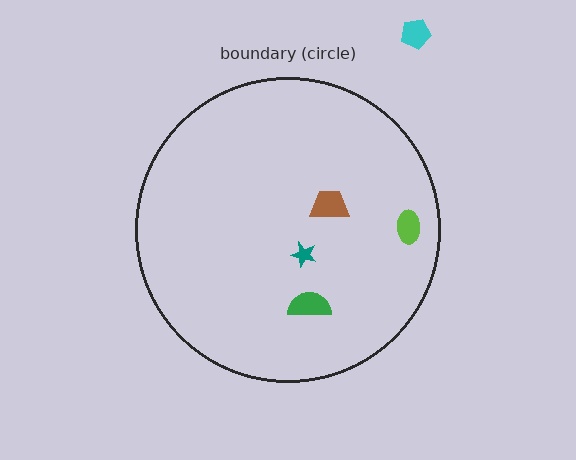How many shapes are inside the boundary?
4 inside, 1 outside.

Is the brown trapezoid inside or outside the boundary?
Inside.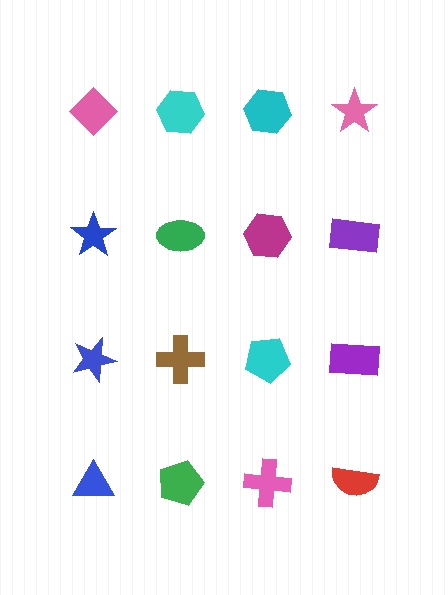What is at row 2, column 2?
A green ellipse.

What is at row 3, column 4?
A purple rectangle.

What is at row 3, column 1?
A blue star.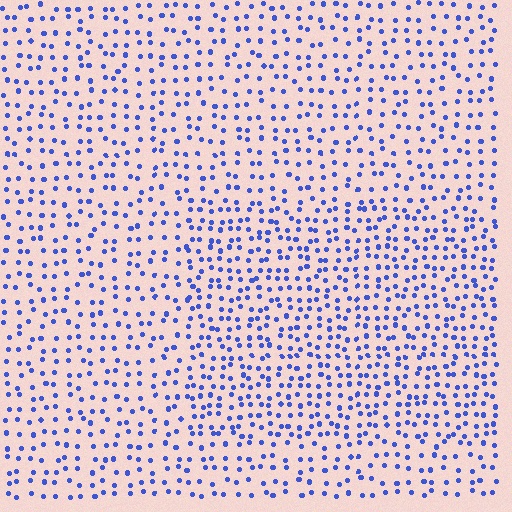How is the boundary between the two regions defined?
The boundary is defined by a change in element density (approximately 1.6x ratio). All elements are the same color, size, and shape.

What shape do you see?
I see a rectangle.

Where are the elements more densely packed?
The elements are more densely packed inside the rectangle boundary.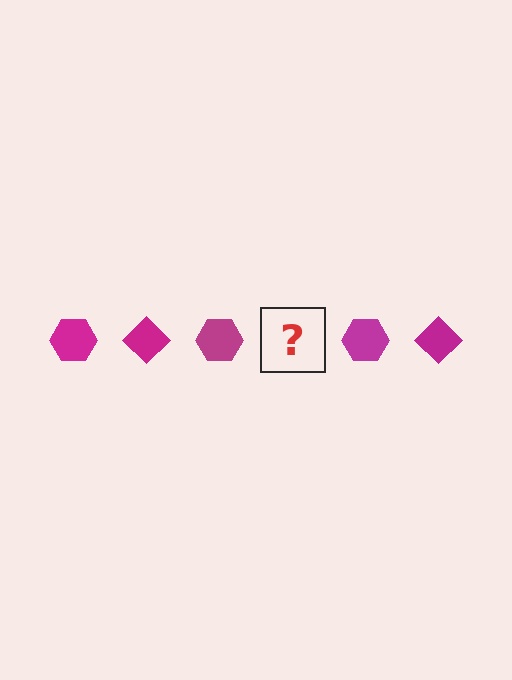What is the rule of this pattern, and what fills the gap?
The rule is that the pattern cycles through hexagon, diamond shapes in magenta. The gap should be filled with a magenta diamond.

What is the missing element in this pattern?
The missing element is a magenta diamond.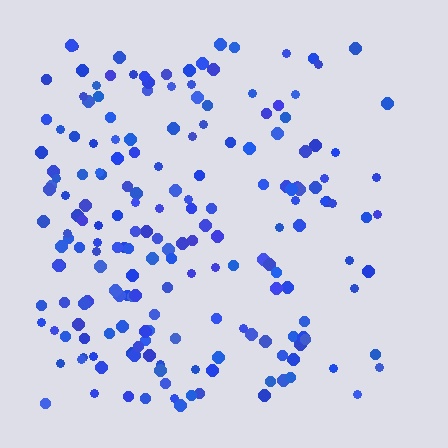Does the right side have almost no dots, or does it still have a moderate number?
Still a moderate number, just noticeably fewer than the left.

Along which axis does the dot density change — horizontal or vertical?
Horizontal.